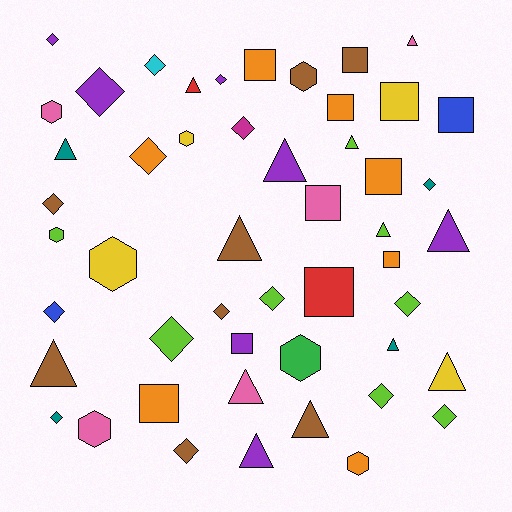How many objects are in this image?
There are 50 objects.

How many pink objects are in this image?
There are 5 pink objects.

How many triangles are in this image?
There are 14 triangles.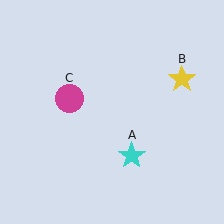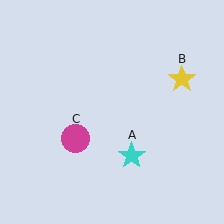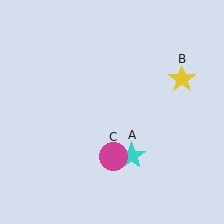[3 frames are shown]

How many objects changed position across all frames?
1 object changed position: magenta circle (object C).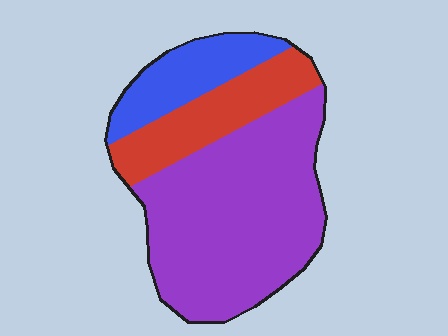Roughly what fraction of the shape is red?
Red takes up about one fifth (1/5) of the shape.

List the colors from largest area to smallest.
From largest to smallest: purple, red, blue.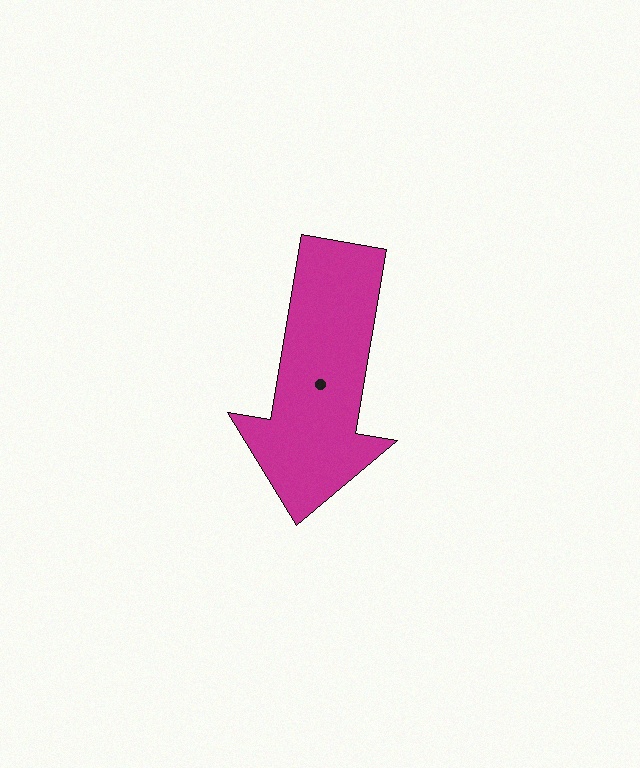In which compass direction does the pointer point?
South.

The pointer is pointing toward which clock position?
Roughly 6 o'clock.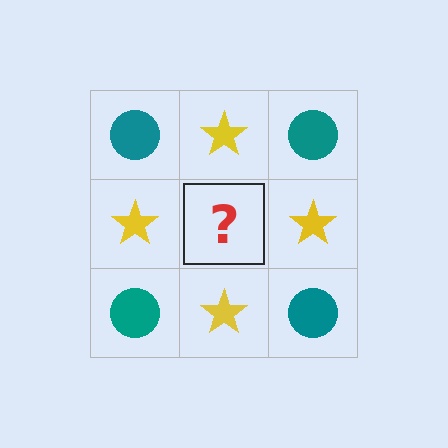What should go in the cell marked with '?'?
The missing cell should contain a teal circle.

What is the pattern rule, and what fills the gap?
The rule is that it alternates teal circle and yellow star in a checkerboard pattern. The gap should be filled with a teal circle.